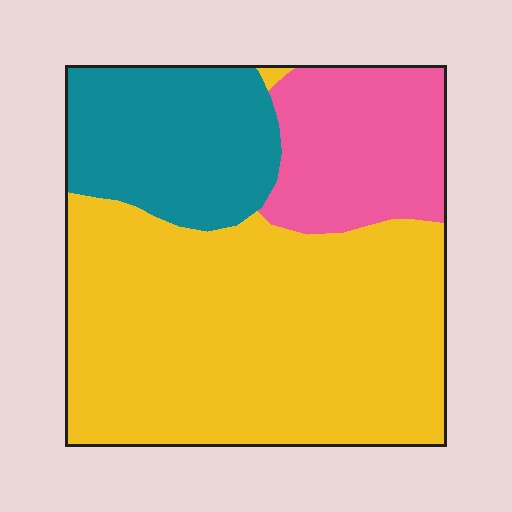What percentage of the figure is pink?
Pink takes up about one fifth (1/5) of the figure.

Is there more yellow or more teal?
Yellow.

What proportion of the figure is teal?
Teal covers about 20% of the figure.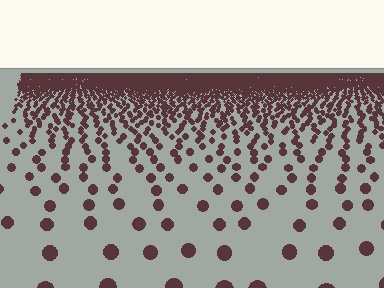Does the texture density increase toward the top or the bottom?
Density increases toward the top.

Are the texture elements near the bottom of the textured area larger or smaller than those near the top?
Larger. Near the bottom, elements are closer to the viewer and appear at a bigger on-screen size.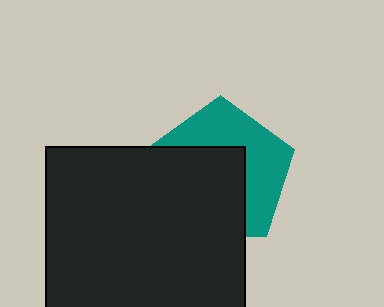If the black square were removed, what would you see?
You would see the complete teal pentagon.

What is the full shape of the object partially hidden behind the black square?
The partially hidden object is a teal pentagon.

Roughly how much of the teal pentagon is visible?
About half of it is visible (roughly 46%).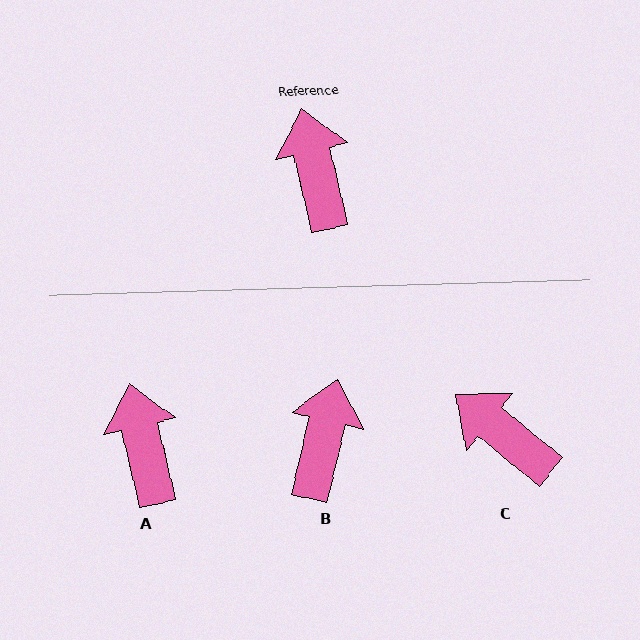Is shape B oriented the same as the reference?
No, it is off by about 27 degrees.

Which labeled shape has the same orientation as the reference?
A.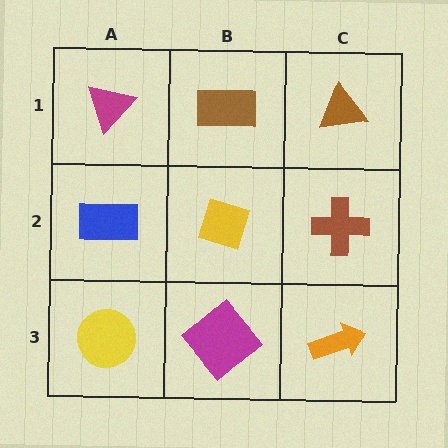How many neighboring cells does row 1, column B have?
3.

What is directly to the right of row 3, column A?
A magenta diamond.